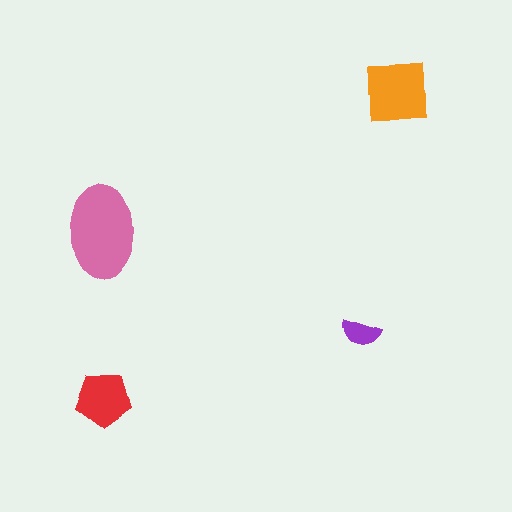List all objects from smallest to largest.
The purple semicircle, the red pentagon, the orange square, the pink ellipse.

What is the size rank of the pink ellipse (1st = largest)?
1st.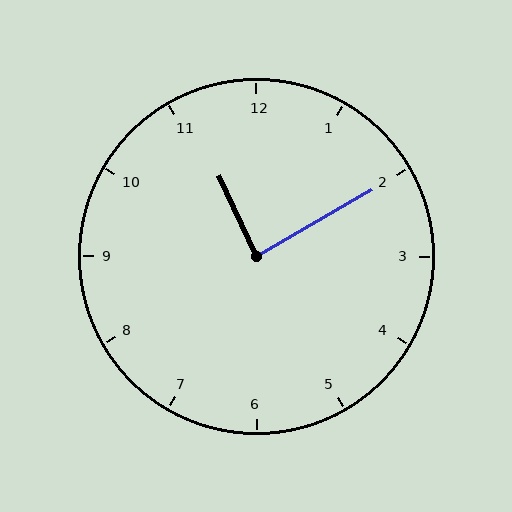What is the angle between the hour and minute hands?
Approximately 85 degrees.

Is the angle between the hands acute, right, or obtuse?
It is right.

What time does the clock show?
11:10.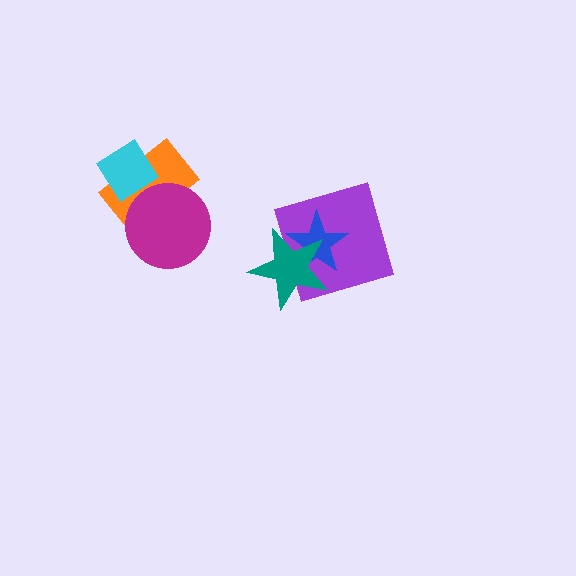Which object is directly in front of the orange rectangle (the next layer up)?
The cyan diamond is directly in front of the orange rectangle.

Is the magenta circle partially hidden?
No, no other shape covers it.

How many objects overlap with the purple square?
2 objects overlap with the purple square.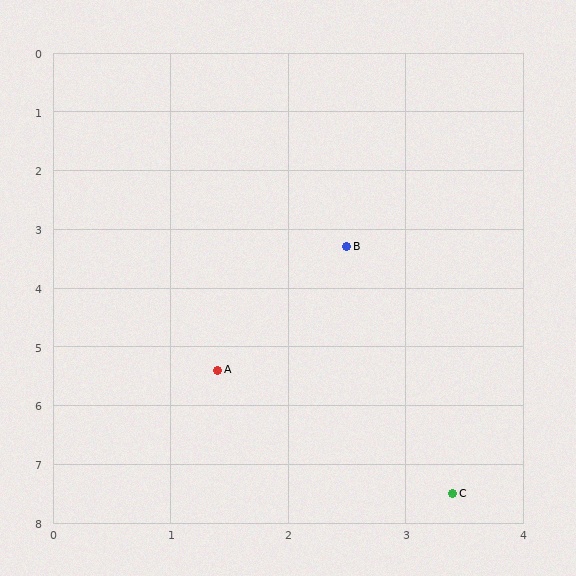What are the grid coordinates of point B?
Point B is at approximately (2.5, 3.3).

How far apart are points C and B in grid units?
Points C and B are about 4.3 grid units apart.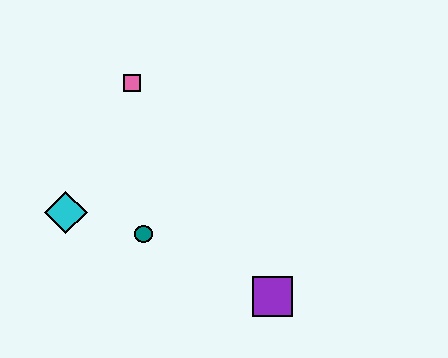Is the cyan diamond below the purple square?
No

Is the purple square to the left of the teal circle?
No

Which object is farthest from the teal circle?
The pink square is farthest from the teal circle.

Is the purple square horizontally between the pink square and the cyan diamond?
No